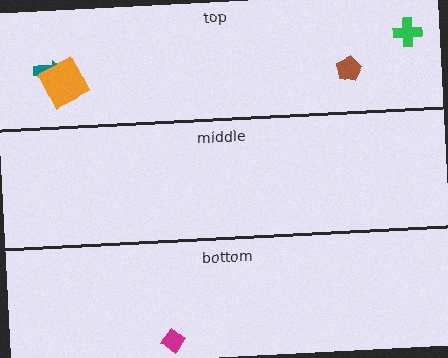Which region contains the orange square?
The top region.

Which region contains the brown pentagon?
The top region.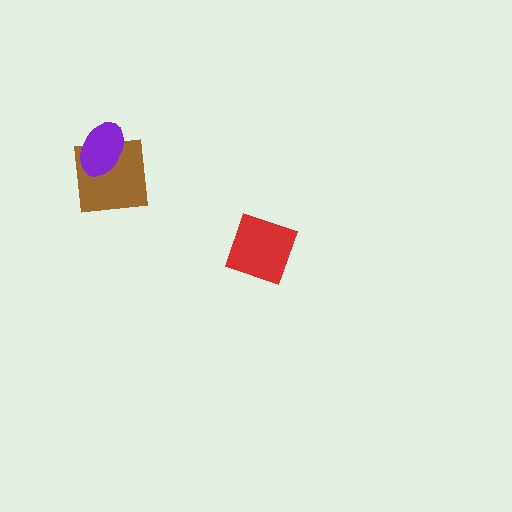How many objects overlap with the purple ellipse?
1 object overlaps with the purple ellipse.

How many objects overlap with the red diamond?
0 objects overlap with the red diamond.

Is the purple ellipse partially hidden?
No, no other shape covers it.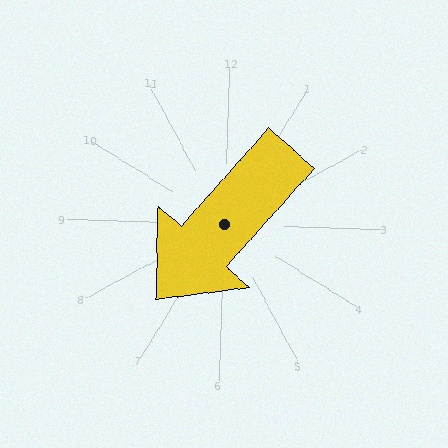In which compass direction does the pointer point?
Southwest.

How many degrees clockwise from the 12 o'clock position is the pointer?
Approximately 220 degrees.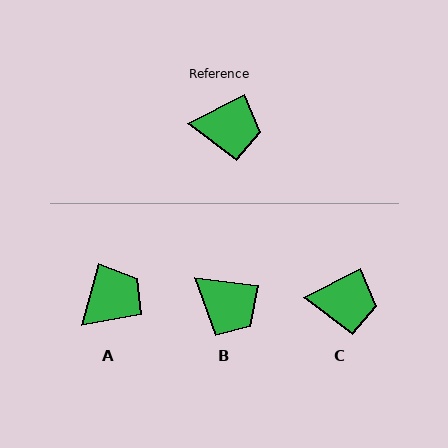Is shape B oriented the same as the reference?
No, it is off by about 34 degrees.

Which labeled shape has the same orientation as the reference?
C.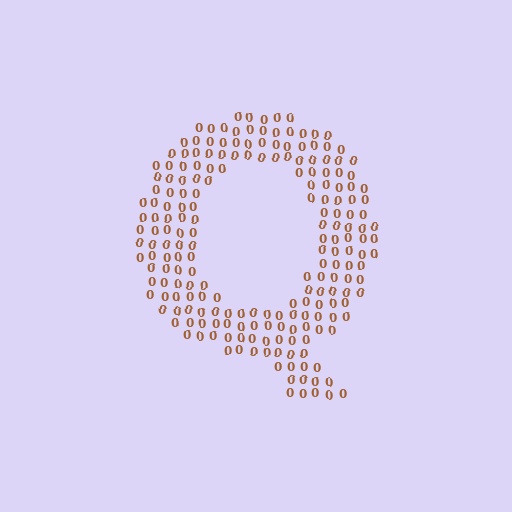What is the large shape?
The large shape is the letter Q.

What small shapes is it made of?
It is made of small digit 0's.